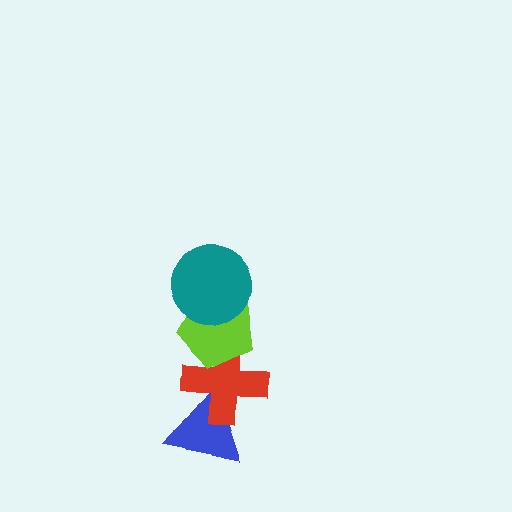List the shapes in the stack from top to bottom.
From top to bottom: the teal circle, the lime pentagon, the red cross, the blue triangle.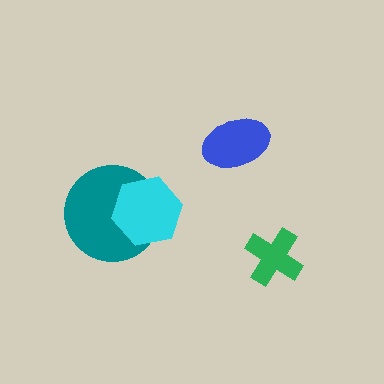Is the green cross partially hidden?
No, no other shape covers it.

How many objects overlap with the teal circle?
1 object overlaps with the teal circle.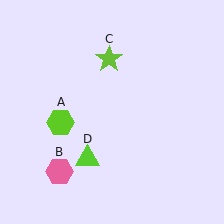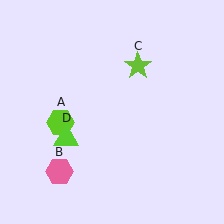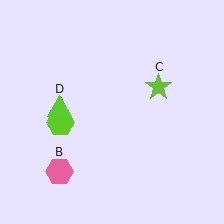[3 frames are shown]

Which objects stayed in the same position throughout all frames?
Lime hexagon (object A) and pink hexagon (object B) remained stationary.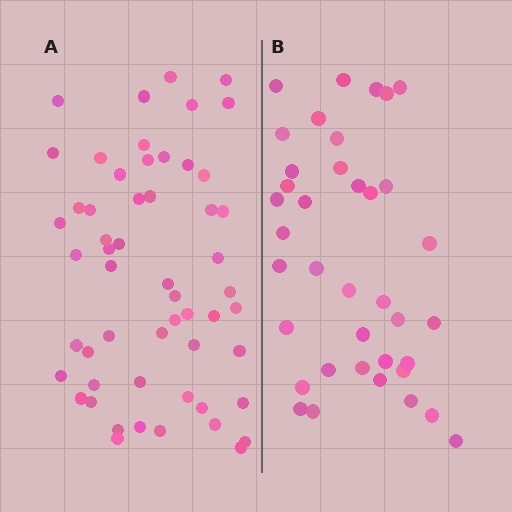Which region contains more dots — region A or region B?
Region A (the left region) has more dots.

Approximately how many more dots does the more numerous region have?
Region A has approximately 15 more dots than region B.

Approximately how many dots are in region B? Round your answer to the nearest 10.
About 40 dots. (The exact count is 38, which rounds to 40.)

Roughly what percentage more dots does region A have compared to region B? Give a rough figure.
About 45% more.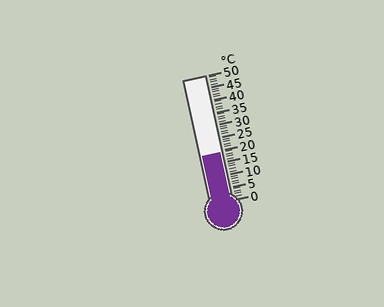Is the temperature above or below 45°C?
The temperature is below 45°C.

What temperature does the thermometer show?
The thermometer shows approximately 19°C.